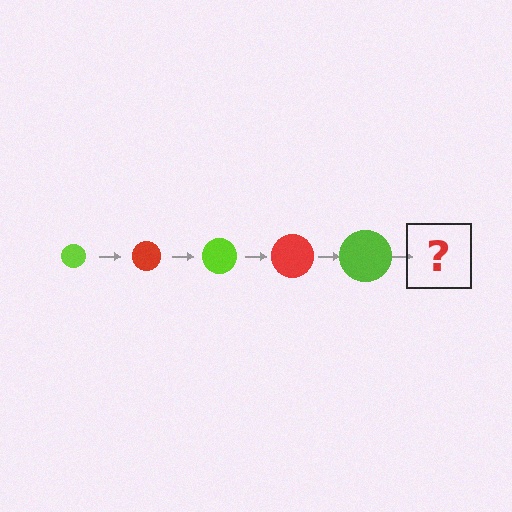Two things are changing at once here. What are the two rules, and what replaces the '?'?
The two rules are that the circle grows larger each step and the color cycles through lime and red. The '?' should be a red circle, larger than the previous one.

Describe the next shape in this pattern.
It should be a red circle, larger than the previous one.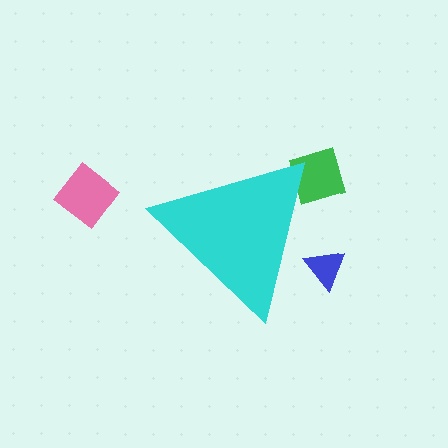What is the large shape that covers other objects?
A cyan triangle.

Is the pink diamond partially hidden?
No, the pink diamond is fully visible.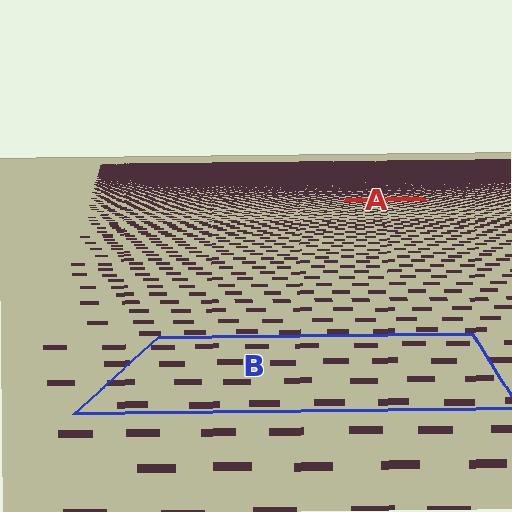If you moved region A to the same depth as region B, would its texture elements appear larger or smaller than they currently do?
They would appear larger. At a closer depth, the same texture elements are projected at a bigger on-screen size.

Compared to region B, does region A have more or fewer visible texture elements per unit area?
Region A has more texture elements per unit area — they are packed more densely because it is farther away.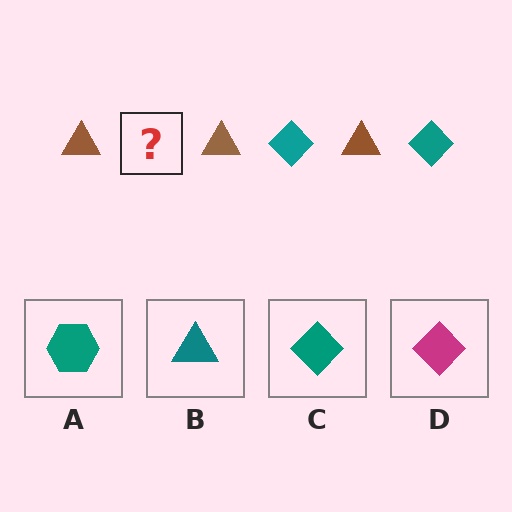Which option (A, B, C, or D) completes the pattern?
C.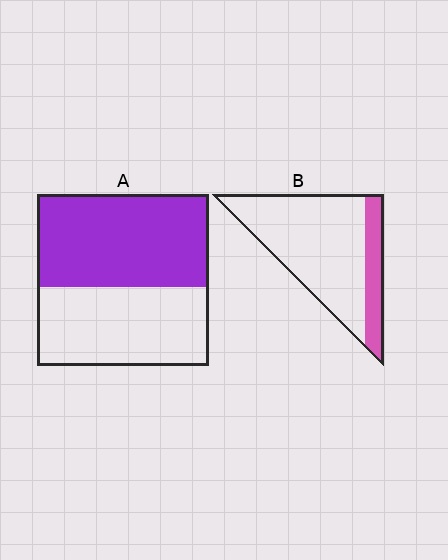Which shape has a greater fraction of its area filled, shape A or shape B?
Shape A.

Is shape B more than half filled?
No.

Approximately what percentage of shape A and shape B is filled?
A is approximately 55% and B is approximately 20%.